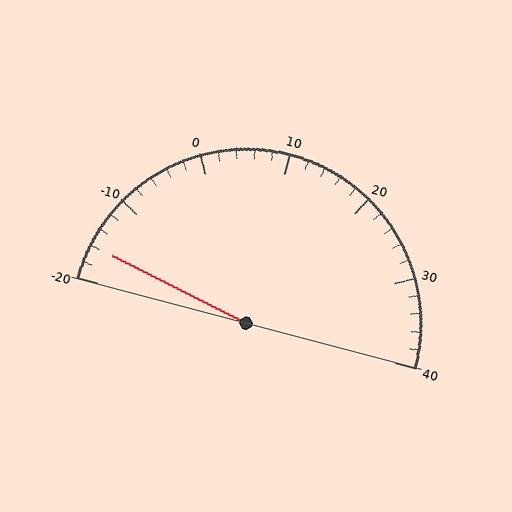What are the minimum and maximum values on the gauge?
The gauge ranges from -20 to 40.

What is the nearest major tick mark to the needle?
The nearest major tick mark is -20.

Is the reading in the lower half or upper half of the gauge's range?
The reading is in the lower half of the range (-20 to 40).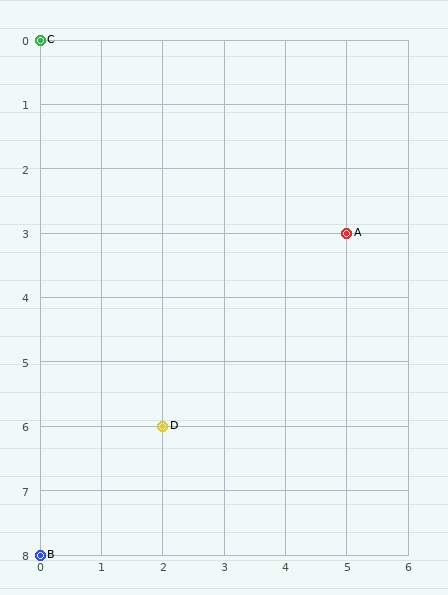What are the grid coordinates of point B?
Point B is at grid coordinates (0, 8).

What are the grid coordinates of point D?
Point D is at grid coordinates (2, 6).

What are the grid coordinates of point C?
Point C is at grid coordinates (0, 0).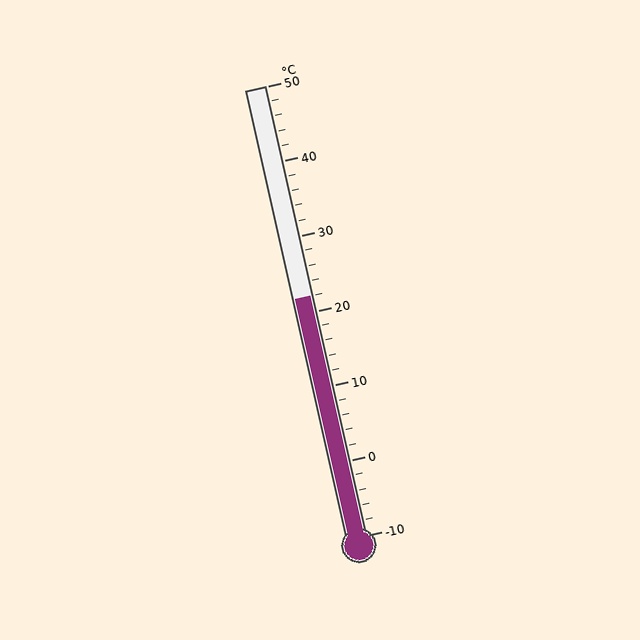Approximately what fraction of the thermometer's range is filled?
The thermometer is filled to approximately 55% of its range.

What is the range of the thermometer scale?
The thermometer scale ranges from -10°C to 50°C.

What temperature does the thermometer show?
The thermometer shows approximately 22°C.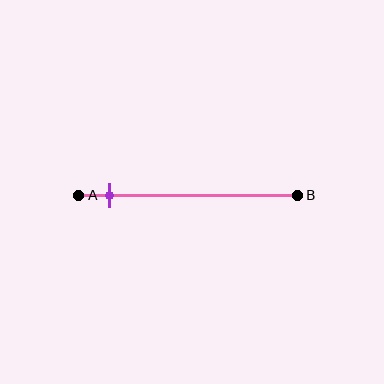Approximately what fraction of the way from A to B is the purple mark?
The purple mark is approximately 15% of the way from A to B.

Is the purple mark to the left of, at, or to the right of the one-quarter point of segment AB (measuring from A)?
The purple mark is to the left of the one-quarter point of segment AB.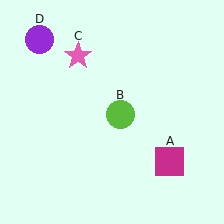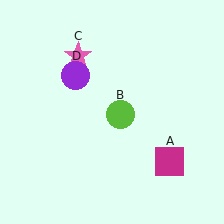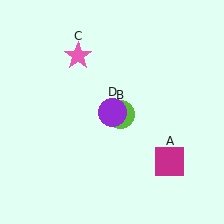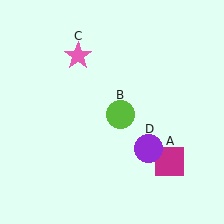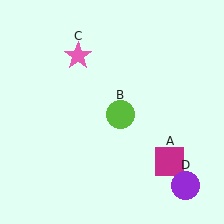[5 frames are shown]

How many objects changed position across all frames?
1 object changed position: purple circle (object D).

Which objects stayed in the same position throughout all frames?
Magenta square (object A) and lime circle (object B) and pink star (object C) remained stationary.